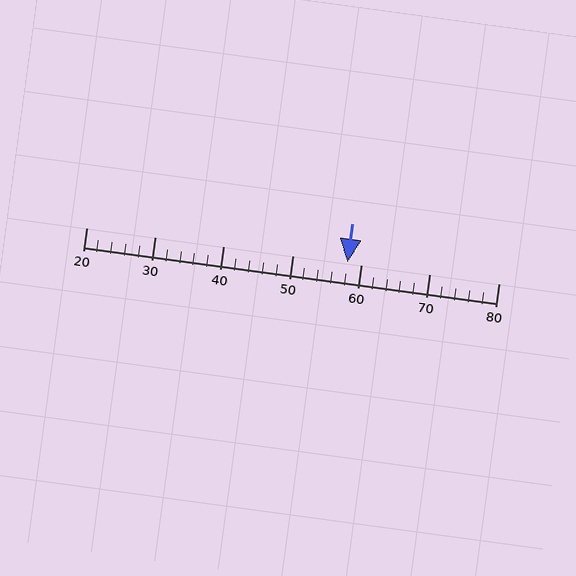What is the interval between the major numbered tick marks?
The major tick marks are spaced 10 units apart.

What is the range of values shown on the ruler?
The ruler shows values from 20 to 80.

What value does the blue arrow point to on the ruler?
The blue arrow points to approximately 58.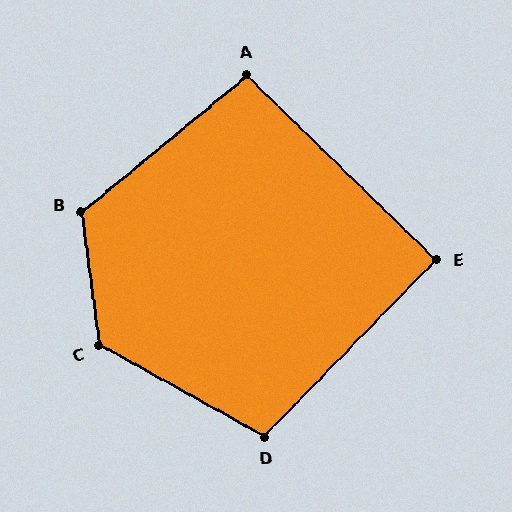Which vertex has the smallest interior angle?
E, at approximately 90 degrees.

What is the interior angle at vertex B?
Approximately 122 degrees (obtuse).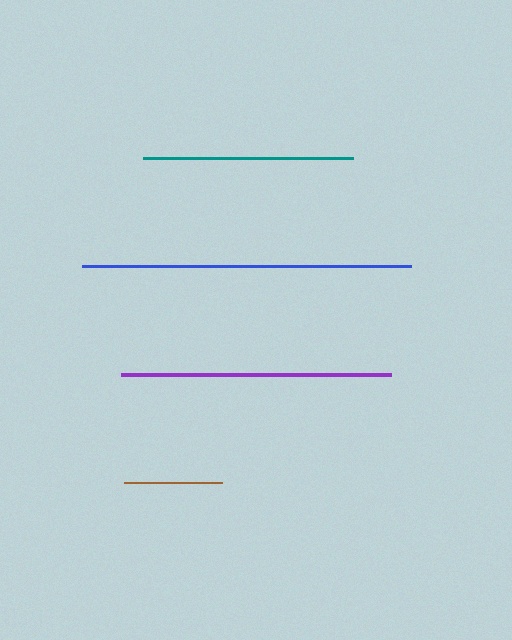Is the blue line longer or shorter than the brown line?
The blue line is longer than the brown line.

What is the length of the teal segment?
The teal segment is approximately 210 pixels long.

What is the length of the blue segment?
The blue segment is approximately 329 pixels long.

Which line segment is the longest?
The blue line is the longest at approximately 329 pixels.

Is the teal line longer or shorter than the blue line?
The blue line is longer than the teal line.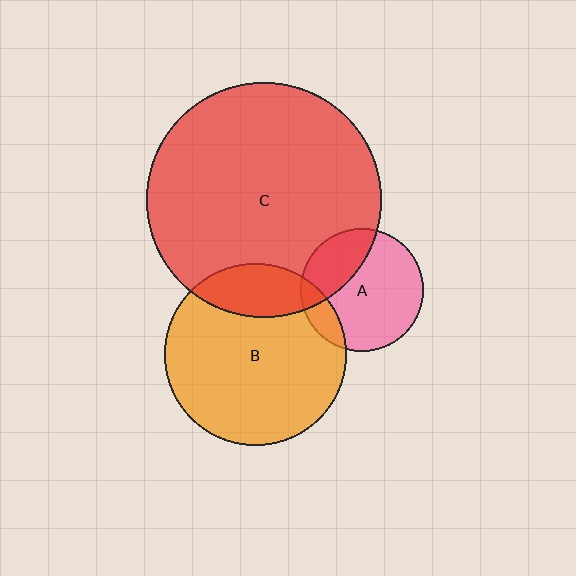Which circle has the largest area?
Circle C (red).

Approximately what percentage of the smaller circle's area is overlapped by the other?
Approximately 15%.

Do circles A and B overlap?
Yes.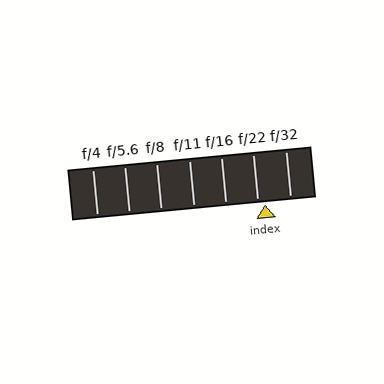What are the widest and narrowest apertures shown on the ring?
The widest aperture shown is f/4 and the narrowest is f/32.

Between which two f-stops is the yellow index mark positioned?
The index mark is between f/22 and f/32.